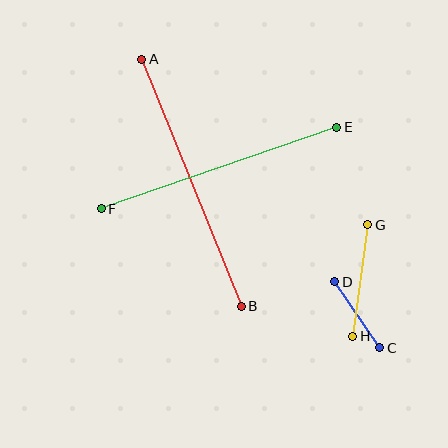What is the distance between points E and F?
The distance is approximately 249 pixels.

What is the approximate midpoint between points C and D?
The midpoint is at approximately (357, 315) pixels.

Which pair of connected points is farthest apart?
Points A and B are farthest apart.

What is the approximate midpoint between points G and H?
The midpoint is at approximately (360, 281) pixels.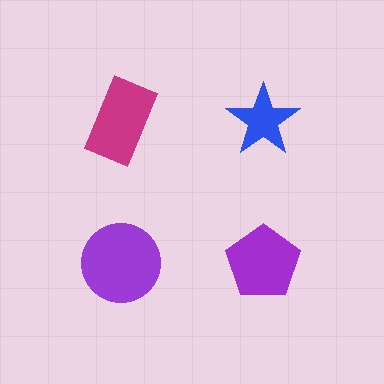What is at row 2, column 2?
A purple pentagon.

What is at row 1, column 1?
A magenta rectangle.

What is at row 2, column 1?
A purple circle.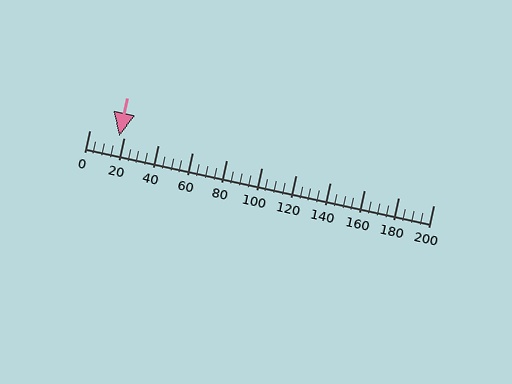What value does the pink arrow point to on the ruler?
The pink arrow points to approximately 17.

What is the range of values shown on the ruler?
The ruler shows values from 0 to 200.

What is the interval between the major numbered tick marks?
The major tick marks are spaced 20 units apart.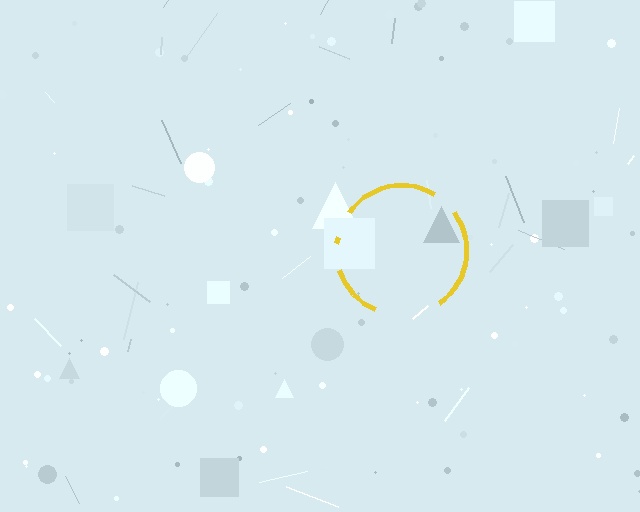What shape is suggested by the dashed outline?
The dashed outline suggests a circle.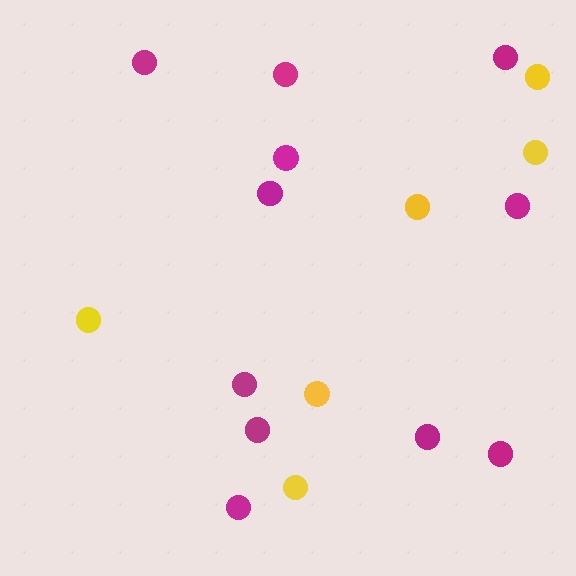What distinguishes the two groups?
There are 2 groups: one group of yellow circles (6) and one group of magenta circles (11).